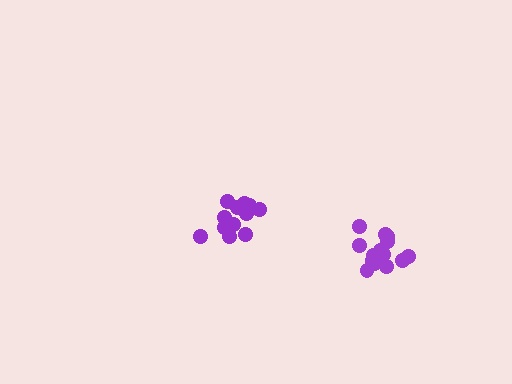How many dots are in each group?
Group 1: 15 dots, Group 2: 13 dots (28 total).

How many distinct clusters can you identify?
There are 2 distinct clusters.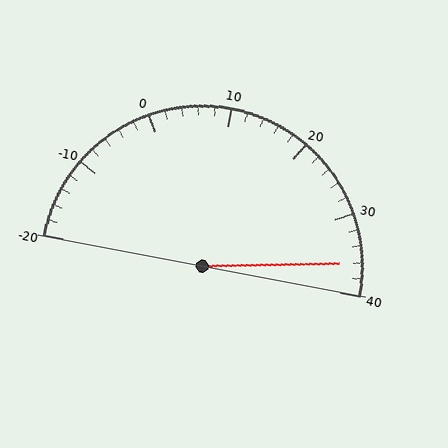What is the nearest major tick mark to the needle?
The nearest major tick mark is 40.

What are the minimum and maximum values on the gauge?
The gauge ranges from -20 to 40.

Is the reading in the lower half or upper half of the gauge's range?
The reading is in the upper half of the range (-20 to 40).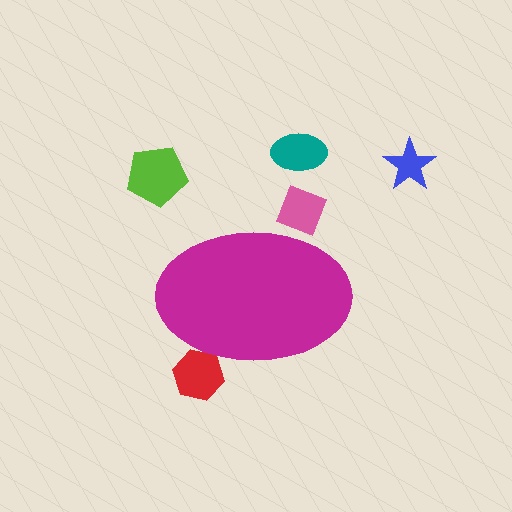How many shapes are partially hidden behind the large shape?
2 shapes are partially hidden.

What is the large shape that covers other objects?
A magenta ellipse.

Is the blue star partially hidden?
No, the blue star is fully visible.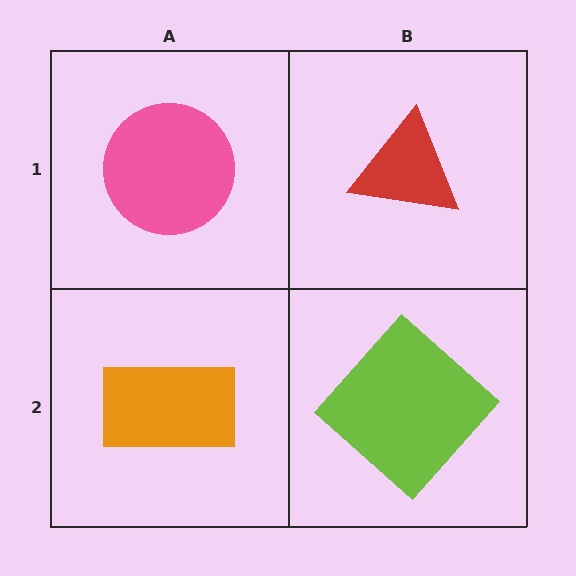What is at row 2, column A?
An orange rectangle.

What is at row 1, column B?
A red triangle.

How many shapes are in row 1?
2 shapes.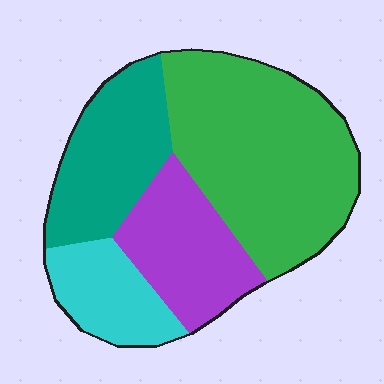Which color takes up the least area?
Cyan, at roughly 15%.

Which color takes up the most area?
Green, at roughly 45%.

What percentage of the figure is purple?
Purple takes up about one fifth (1/5) of the figure.